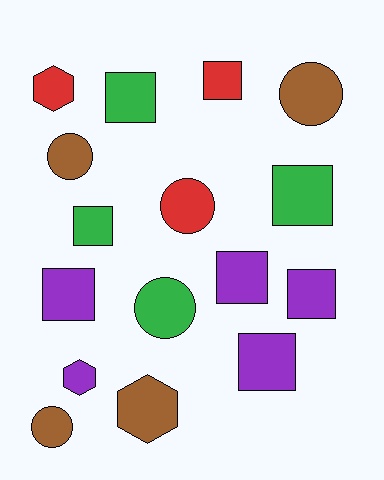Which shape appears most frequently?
Square, with 8 objects.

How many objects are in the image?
There are 16 objects.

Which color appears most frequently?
Purple, with 5 objects.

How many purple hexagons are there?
There is 1 purple hexagon.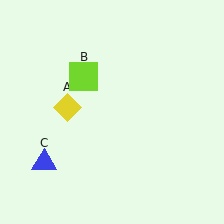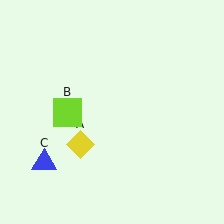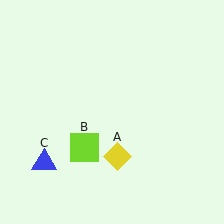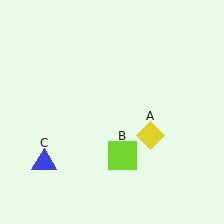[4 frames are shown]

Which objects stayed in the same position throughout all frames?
Blue triangle (object C) remained stationary.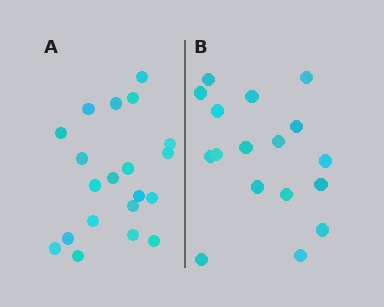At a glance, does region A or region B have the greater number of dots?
Region A (the left region) has more dots.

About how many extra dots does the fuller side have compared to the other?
Region A has just a few more — roughly 2 or 3 more dots than region B.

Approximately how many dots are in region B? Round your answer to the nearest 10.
About 20 dots. (The exact count is 17, which rounds to 20.)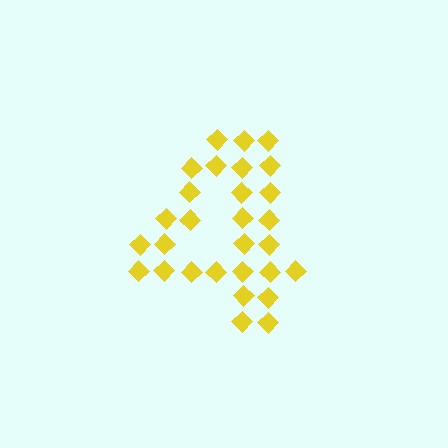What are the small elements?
The small elements are diamonds.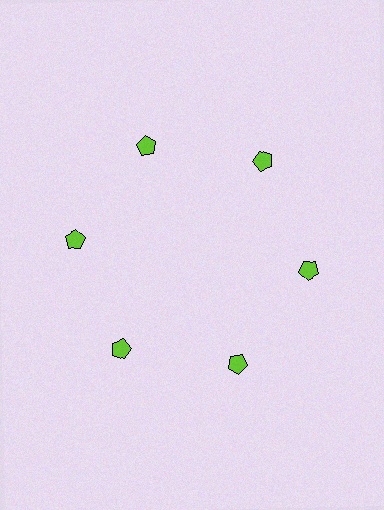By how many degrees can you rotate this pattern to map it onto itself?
The pattern maps onto itself every 60 degrees of rotation.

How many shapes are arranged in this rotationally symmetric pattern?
There are 6 shapes, arranged in 6 groups of 1.